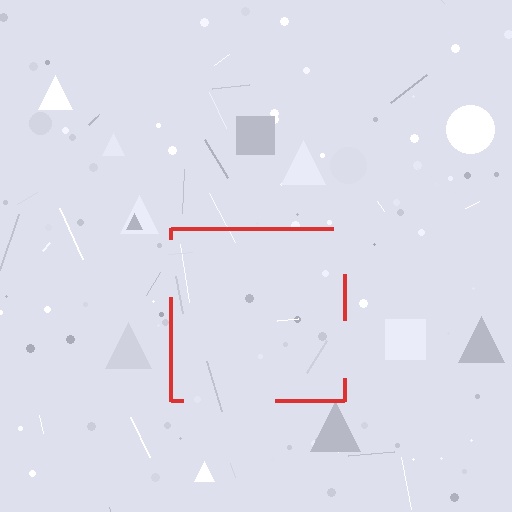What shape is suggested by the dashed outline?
The dashed outline suggests a square.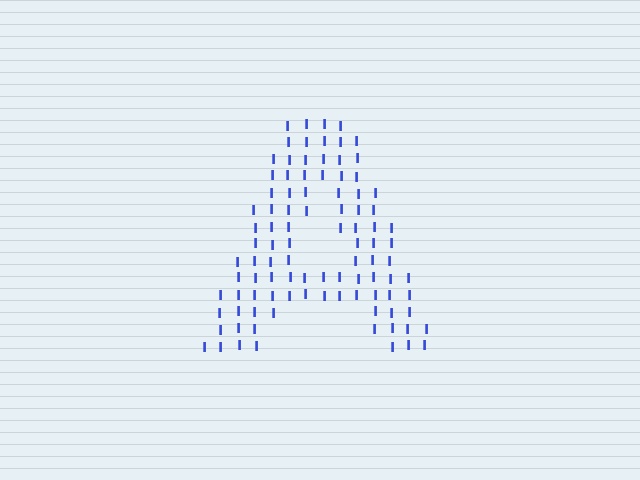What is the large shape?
The large shape is the letter A.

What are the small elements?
The small elements are letter I's.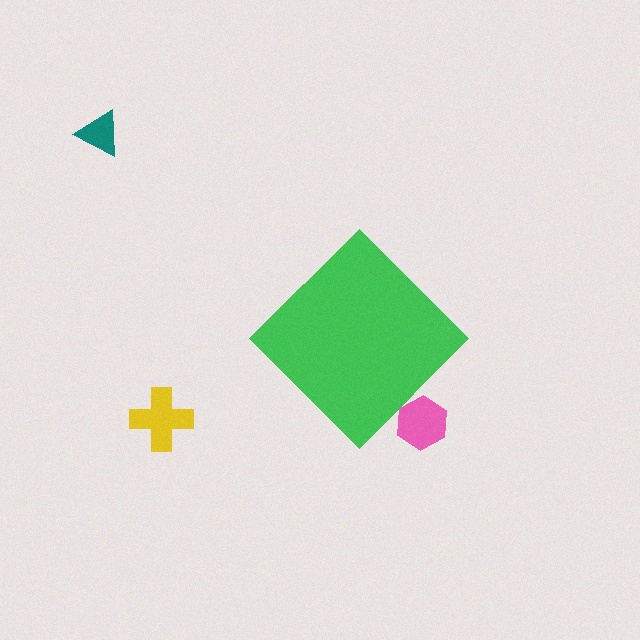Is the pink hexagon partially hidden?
Yes, the pink hexagon is partially hidden behind the green diamond.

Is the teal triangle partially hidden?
No, the teal triangle is fully visible.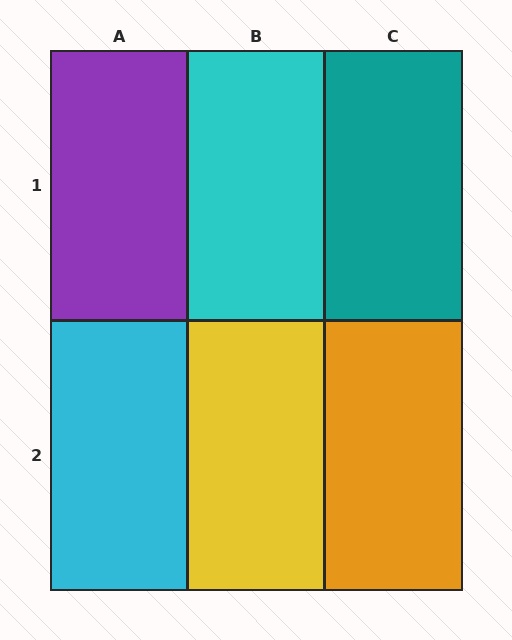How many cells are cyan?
2 cells are cyan.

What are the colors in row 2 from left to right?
Cyan, yellow, orange.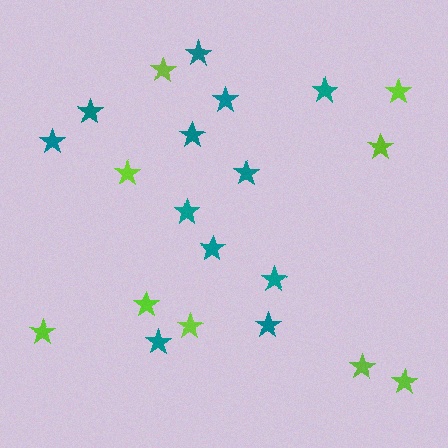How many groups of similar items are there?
There are 2 groups: one group of lime stars (9) and one group of teal stars (12).